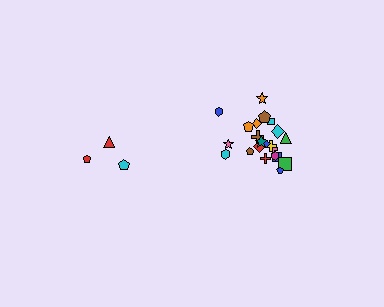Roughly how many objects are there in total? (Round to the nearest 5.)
Roughly 25 objects in total.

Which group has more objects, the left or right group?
The right group.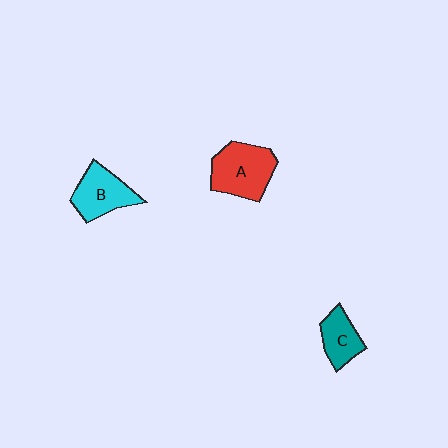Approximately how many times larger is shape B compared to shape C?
Approximately 1.4 times.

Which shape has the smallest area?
Shape C (teal).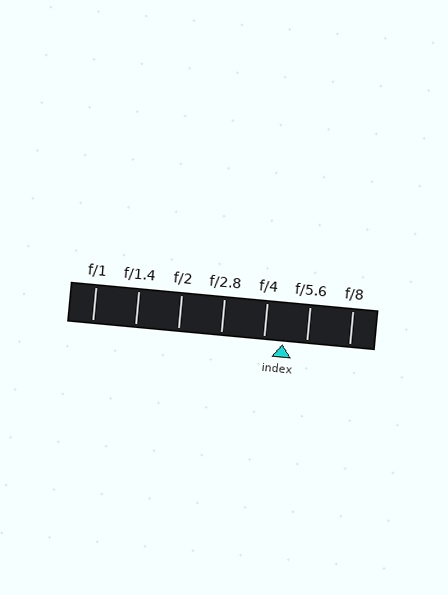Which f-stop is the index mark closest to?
The index mark is closest to f/4.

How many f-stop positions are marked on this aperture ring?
There are 7 f-stop positions marked.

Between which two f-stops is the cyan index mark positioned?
The index mark is between f/4 and f/5.6.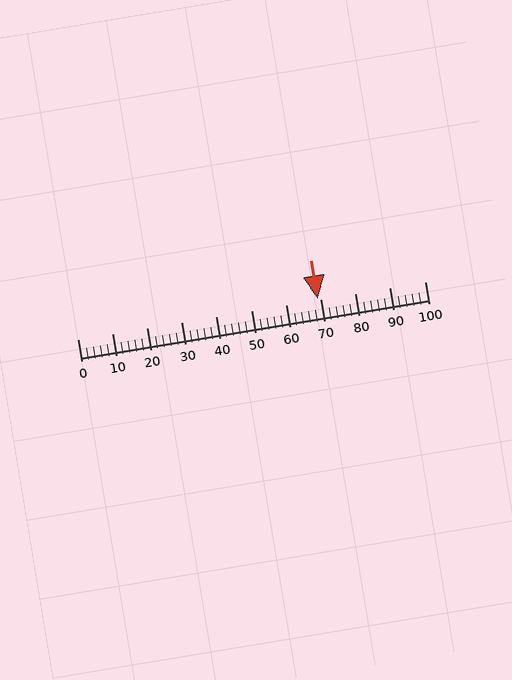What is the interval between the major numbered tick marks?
The major tick marks are spaced 10 units apart.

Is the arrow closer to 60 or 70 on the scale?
The arrow is closer to 70.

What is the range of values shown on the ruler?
The ruler shows values from 0 to 100.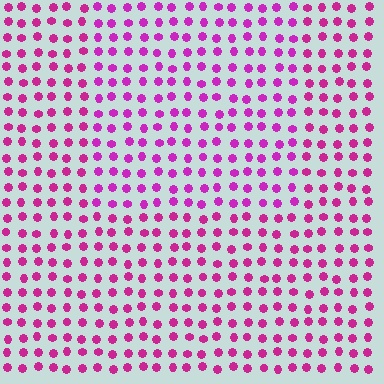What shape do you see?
I see a rectangle.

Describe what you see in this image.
The image is filled with small magenta elements in a uniform arrangement. A rectangle-shaped region is visible where the elements are tinted to a slightly different hue, forming a subtle color boundary.